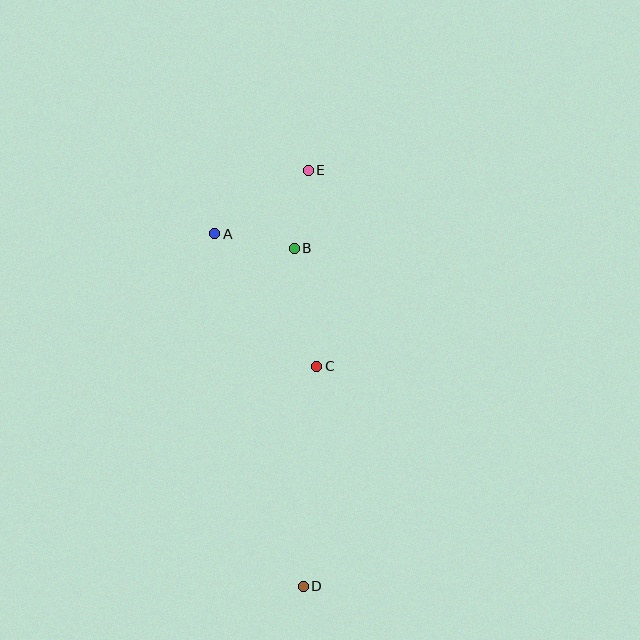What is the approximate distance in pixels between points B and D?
The distance between B and D is approximately 338 pixels.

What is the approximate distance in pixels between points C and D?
The distance between C and D is approximately 220 pixels.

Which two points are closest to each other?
Points B and E are closest to each other.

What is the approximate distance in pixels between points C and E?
The distance between C and E is approximately 196 pixels.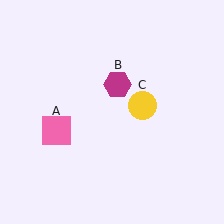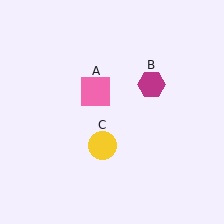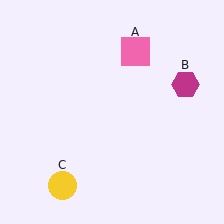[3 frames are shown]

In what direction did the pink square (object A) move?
The pink square (object A) moved up and to the right.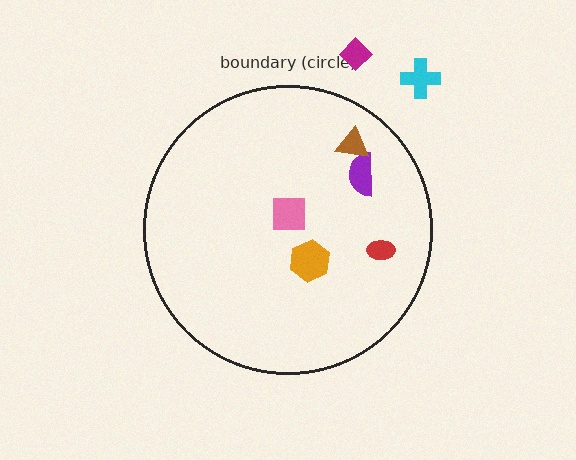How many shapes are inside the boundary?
5 inside, 2 outside.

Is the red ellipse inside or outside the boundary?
Inside.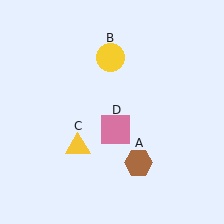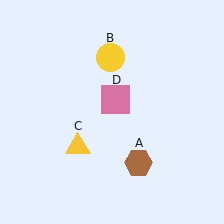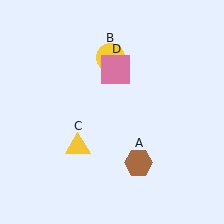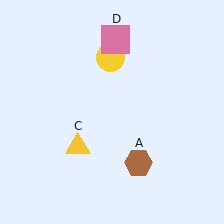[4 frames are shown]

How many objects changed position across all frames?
1 object changed position: pink square (object D).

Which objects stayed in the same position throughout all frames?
Brown hexagon (object A) and yellow circle (object B) and yellow triangle (object C) remained stationary.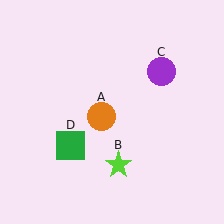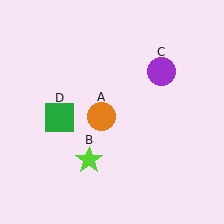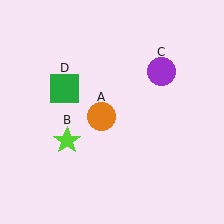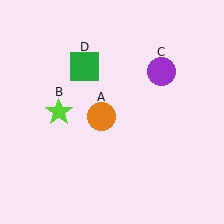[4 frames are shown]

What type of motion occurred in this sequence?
The lime star (object B), green square (object D) rotated clockwise around the center of the scene.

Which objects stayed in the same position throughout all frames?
Orange circle (object A) and purple circle (object C) remained stationary.